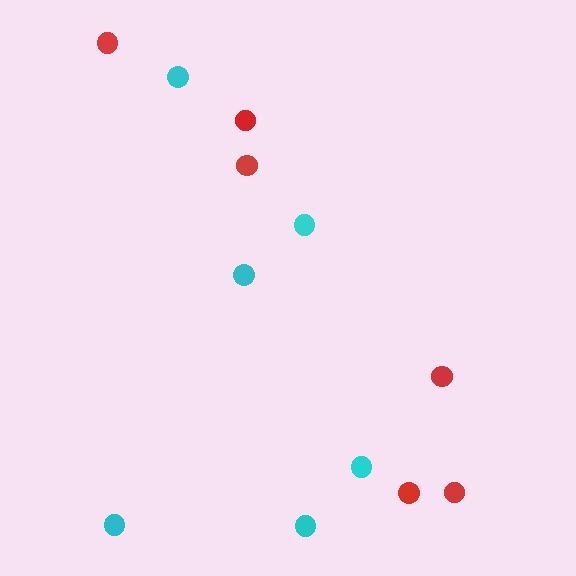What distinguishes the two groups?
There are 2 groups: one group of red circles (6) and one group of cyan circles (6).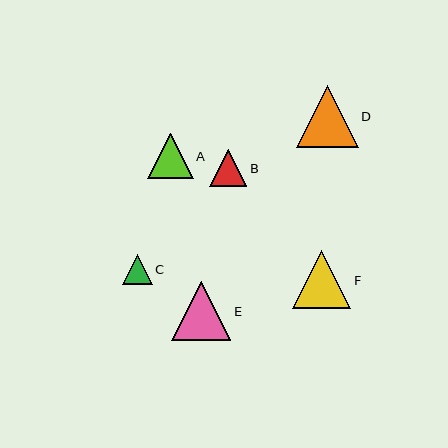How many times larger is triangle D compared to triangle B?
Triangle D is approximately 1.7 times the size of triangle B.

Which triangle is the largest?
Triangle D is the largest with a size of approximately 62 pixels.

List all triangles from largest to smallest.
From largest to smallest: D, E, F, A, B, C.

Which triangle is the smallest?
Triangle C is the smallest with a size of approximately 30 pixels.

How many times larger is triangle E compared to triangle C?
Triangle E is approximately 2.0 times the size of triangle C.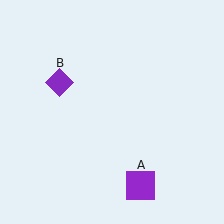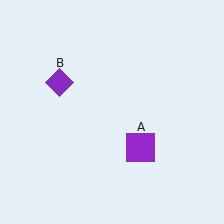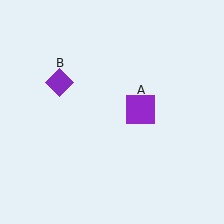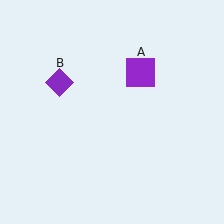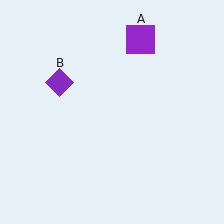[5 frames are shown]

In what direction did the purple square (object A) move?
The purple square (object A) moved up.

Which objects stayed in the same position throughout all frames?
Purple diamond (object B) remained stationary.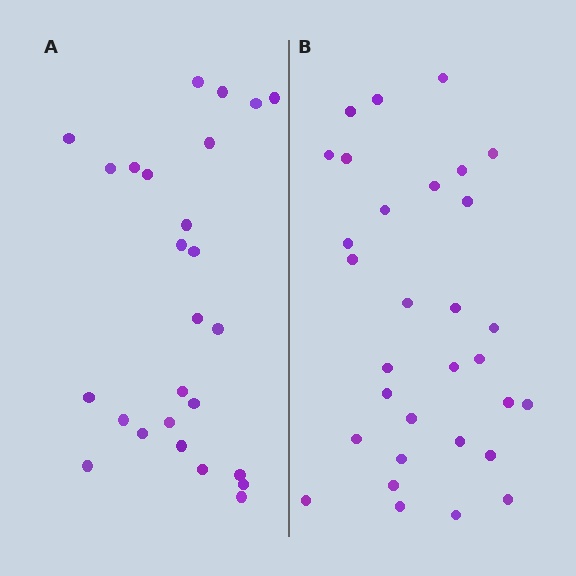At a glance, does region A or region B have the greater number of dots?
Region B (the right region) has more dots.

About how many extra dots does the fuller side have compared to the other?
Region B has about 5 more dots than region A.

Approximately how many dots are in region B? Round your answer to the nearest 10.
About 30 dots. (The exact count is 31, which rounds to 30.)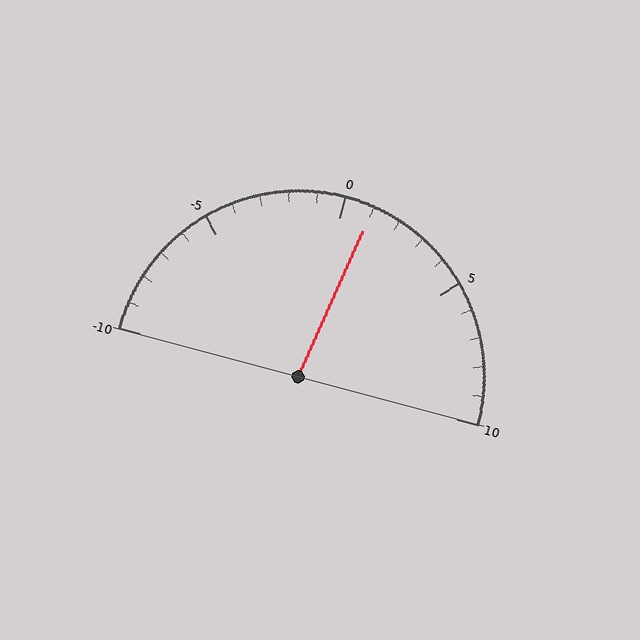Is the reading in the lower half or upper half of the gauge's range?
The reading is in the upper half of the range (-10 to 10).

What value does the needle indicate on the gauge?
The needle indicates approximately 1.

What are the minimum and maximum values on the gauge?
The gauge ranges from -10 to 10.